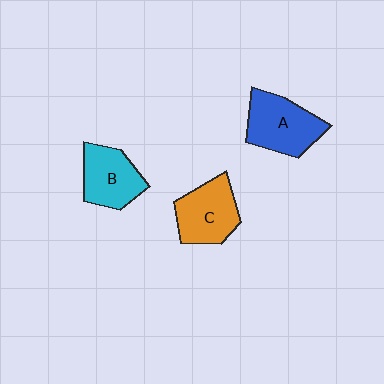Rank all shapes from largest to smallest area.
From largest to smallest: A (blue), C (orange), B (cyan).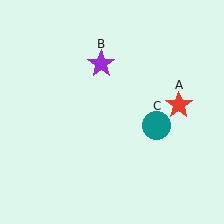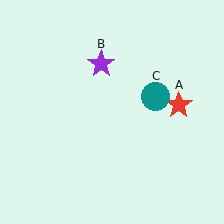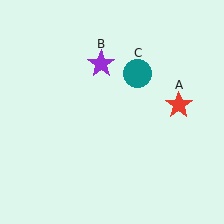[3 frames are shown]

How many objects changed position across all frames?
1 object changed position: teal circle (object C).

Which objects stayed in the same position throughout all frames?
Red star (object A) and purple star (object B) remained stationary.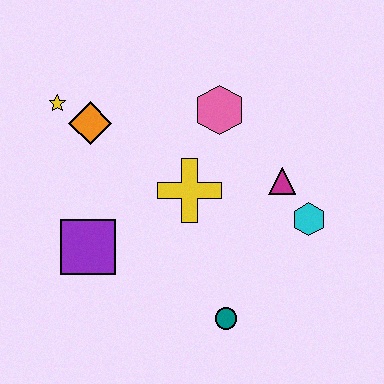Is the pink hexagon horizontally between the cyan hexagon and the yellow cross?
Yes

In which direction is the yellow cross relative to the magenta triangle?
The yellow cross is to the left of the magenta triangle.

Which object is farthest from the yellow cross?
The yellow star is farthest from the yellow cross.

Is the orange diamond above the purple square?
Yes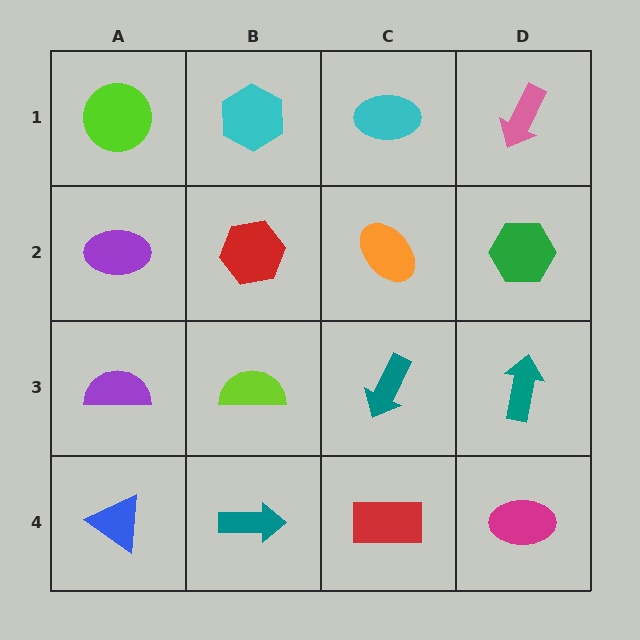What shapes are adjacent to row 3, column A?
A purple ellipse (row 2, column A), a blue triangle (row 4, column A), a lime semicircle (row 3, column B).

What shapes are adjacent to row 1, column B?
A red hexagon (row 2, column B), a lime circle (row 1, column A), a cyan ellipse (row 1, column C).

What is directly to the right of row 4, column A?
A teal arrow.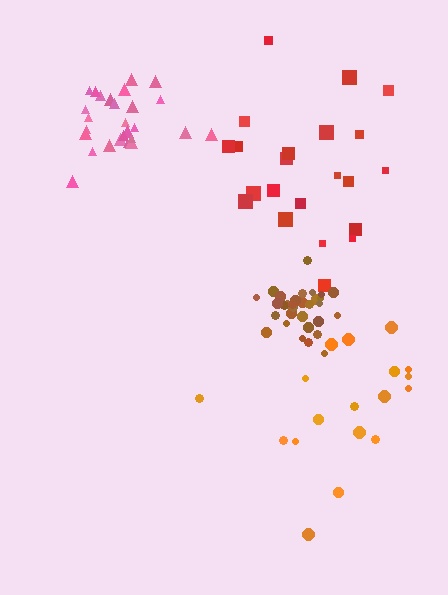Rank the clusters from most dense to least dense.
brown, pink, red, orange.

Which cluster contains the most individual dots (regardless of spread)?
Brown (34).